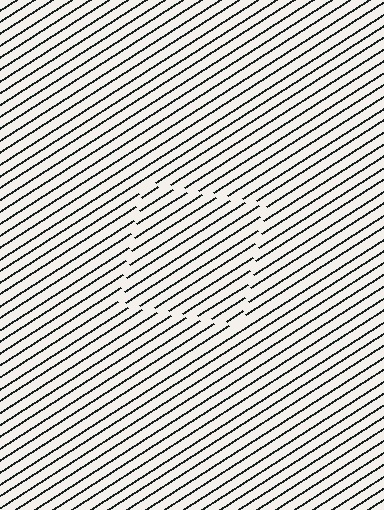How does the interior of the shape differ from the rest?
The interior of the shape contains the same grating, shifted by half a period — the contour is defined by the phase discontinuity where line-ends from the inner and outer gratings abut.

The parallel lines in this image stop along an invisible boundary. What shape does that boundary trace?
An illusory square. The interior of the shape contains the same grating, shifted by half a period — the contour is defined by the phase discontinuity where line-ends from the inner and outer gratings abut.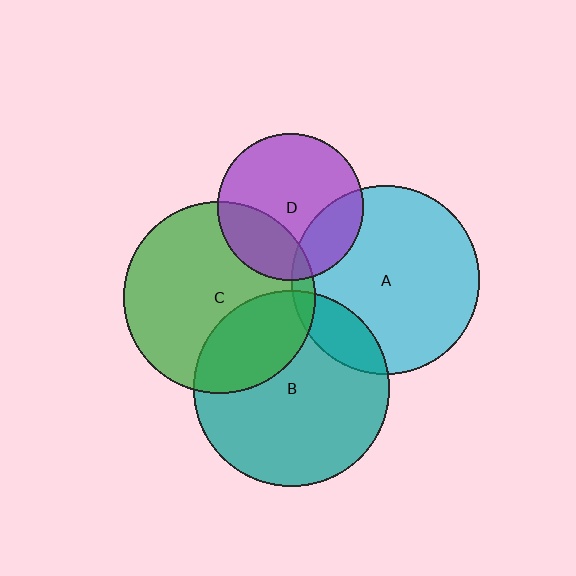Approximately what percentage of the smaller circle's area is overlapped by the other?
Approximately 25%.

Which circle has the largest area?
Circle B (teal).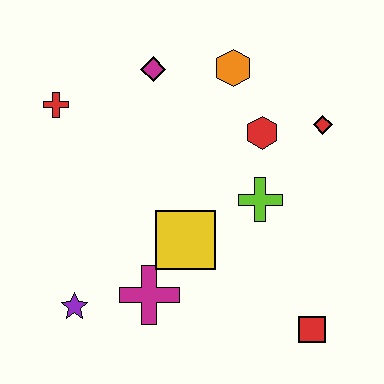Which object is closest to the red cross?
The magenta diamond is closest to the red cross.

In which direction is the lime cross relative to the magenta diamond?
The lime cross is below the magenta diamond.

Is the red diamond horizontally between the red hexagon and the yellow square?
No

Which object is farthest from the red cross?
The red square is farthest from the red cross.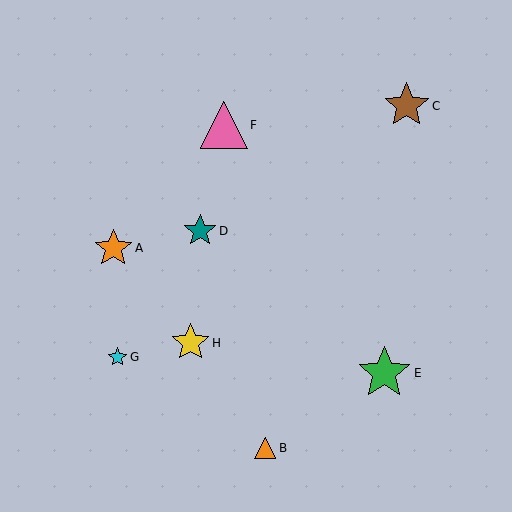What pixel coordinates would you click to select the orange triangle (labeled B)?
Click at (265, 448) to select the orange triangle B.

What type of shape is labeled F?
Shape F is a pink triangle.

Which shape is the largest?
The green star (labeled E) is the largest.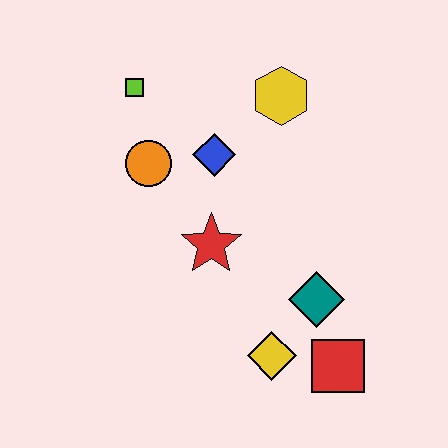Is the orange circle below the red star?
No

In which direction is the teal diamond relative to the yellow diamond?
The teal diamond is above the yellow diamond.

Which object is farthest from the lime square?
The red square is farthest from the lime square.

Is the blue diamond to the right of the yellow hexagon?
No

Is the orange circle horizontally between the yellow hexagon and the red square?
No